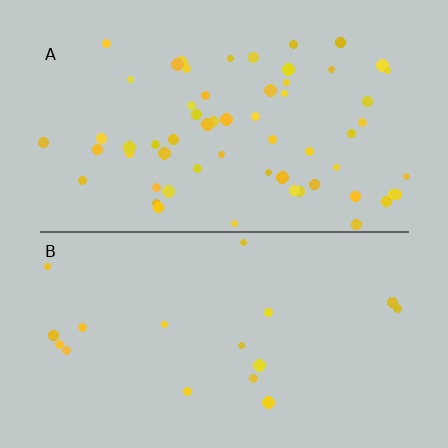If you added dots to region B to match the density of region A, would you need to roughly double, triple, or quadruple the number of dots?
Approximately triple.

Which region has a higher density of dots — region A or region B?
A (the top).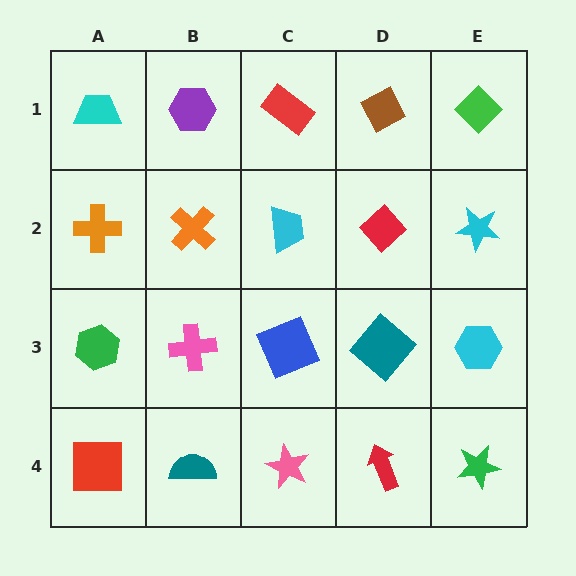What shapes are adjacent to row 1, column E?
A cyan star (row 2, column E), a brown diamond (row 1, column D).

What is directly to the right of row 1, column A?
A purple hexagon.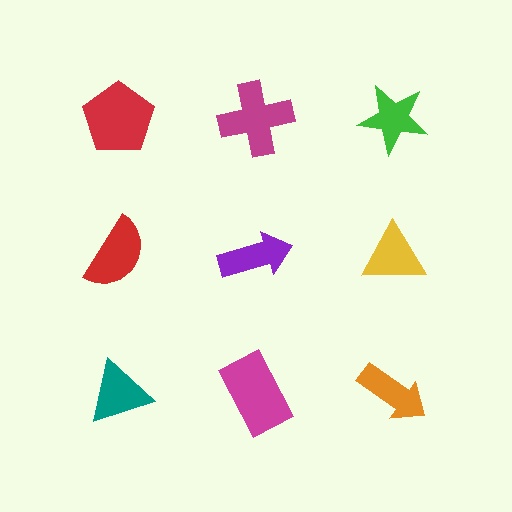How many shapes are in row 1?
3 shapes.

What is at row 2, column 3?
A yellow triangle.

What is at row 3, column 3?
An orange arrow.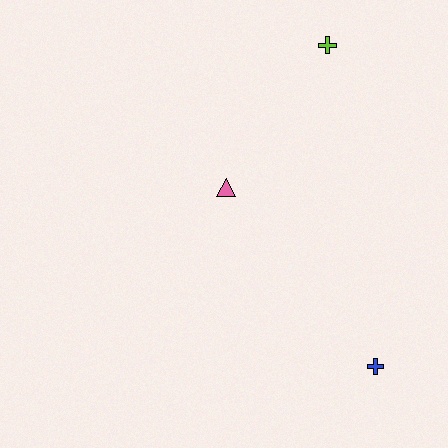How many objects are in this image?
There are 3 objects.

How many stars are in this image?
There are no stars.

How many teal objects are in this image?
There are no teal objects.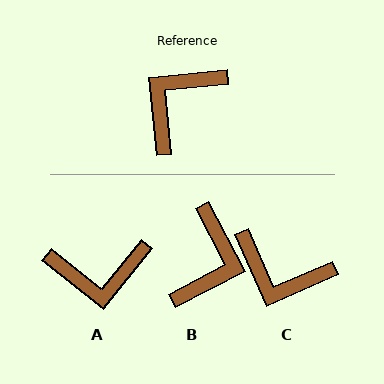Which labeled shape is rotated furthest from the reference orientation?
B, about 158 degrees away.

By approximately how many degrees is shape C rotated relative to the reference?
Approximately 108 degrees counter-clockwise.